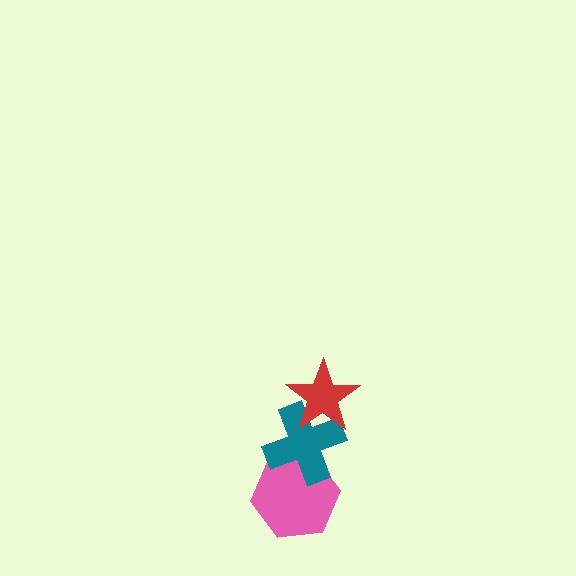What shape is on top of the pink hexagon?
The teal cross is on top of the pink hexagon.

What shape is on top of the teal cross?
The red star is on top of the teal cross.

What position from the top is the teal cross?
The teal cross is 2nd from the top.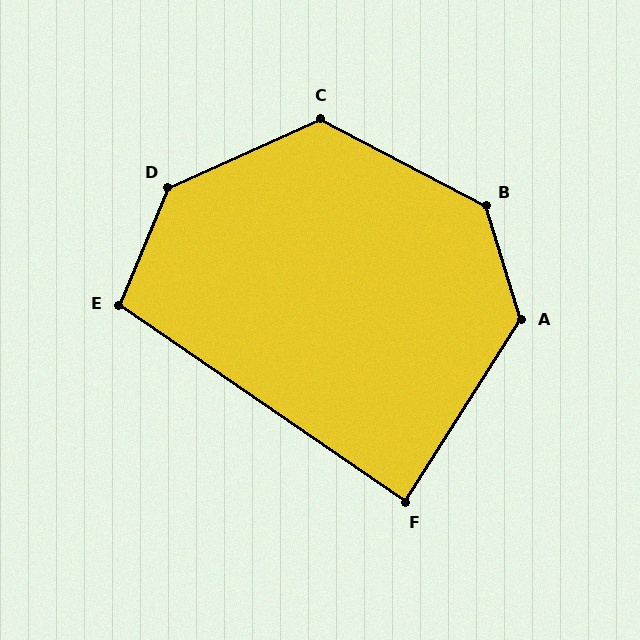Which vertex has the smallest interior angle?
F, at approximately 88 degrees.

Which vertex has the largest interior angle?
D, at approximately 137 degrees.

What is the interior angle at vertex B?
Approximately 135 degrees (obtuse).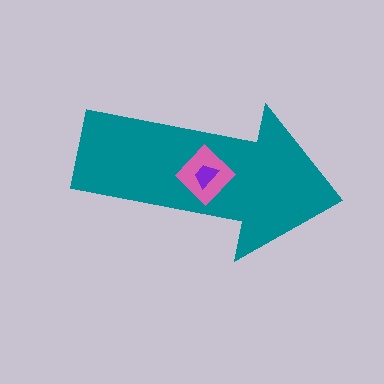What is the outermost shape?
The teal arrow.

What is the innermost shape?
The purple trapezoid.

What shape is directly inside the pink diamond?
The purple trapezoid.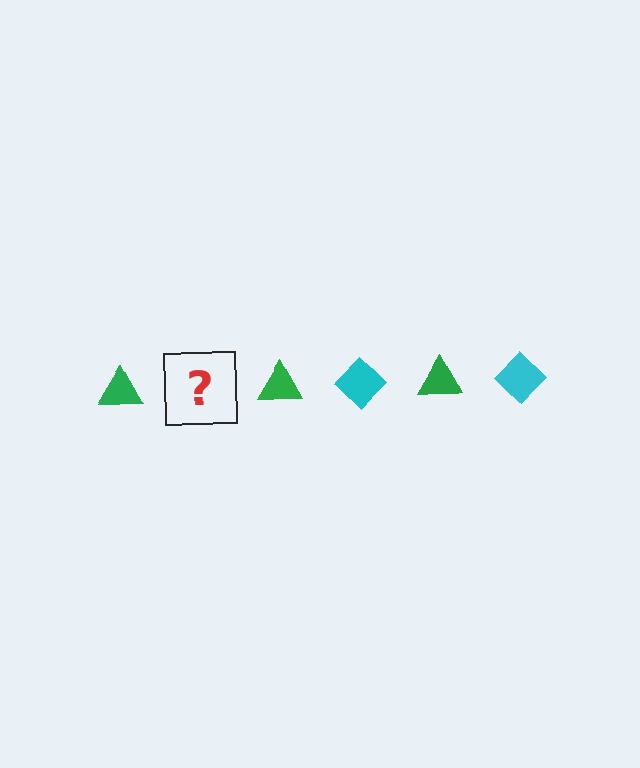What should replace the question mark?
The question mark should be replaced with a cyan diamond.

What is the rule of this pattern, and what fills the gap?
The rule is that the pattern alternates between green triangle and cyan diamond. The gap should be filled with a cyan diamond.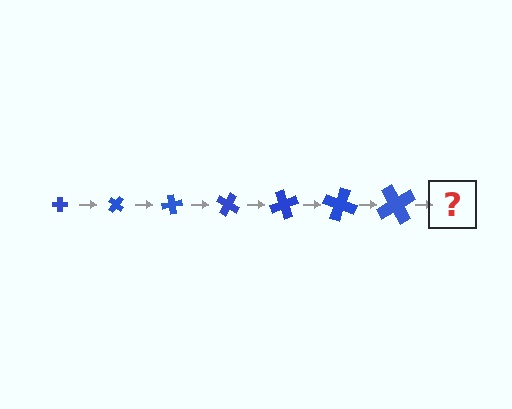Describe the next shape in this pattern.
It should be a cross, larger than the previous one and rotated 280 degrees from the start.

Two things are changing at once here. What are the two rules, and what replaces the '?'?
The two rules are that the cross grows larger each step and it rotates 40 degrees each step. The '?' should be a cross, larger than the previous one and rotated 280 degrees from the start.